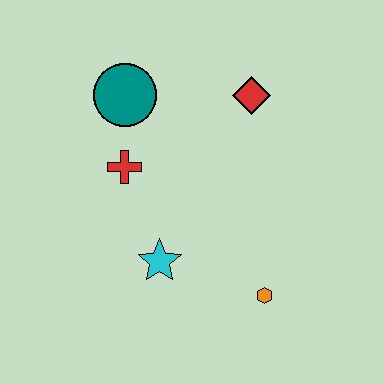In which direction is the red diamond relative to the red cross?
The red diamond is to the right of the red cross.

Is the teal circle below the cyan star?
No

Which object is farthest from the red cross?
The orange hexagon is farthest from the red cross.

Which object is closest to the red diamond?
The teal circle is closest to the red diamond.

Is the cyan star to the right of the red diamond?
No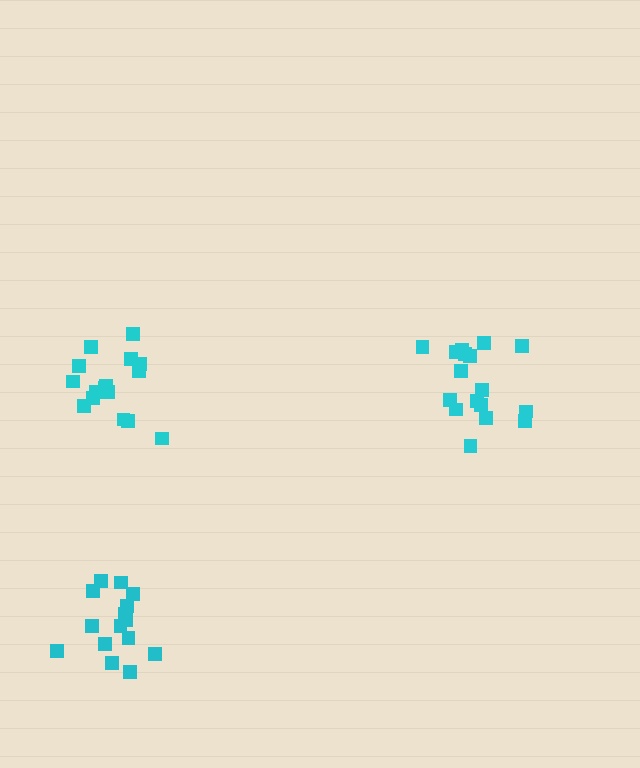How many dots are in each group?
Group 1: 15 dots, Group 2: 17 dots, Group 3: 16 dots (48 total).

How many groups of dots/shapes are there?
There are 3 groups.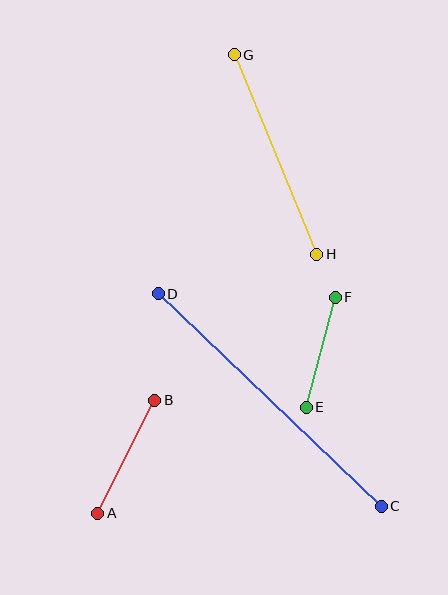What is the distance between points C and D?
The distance is approximately 308 pixels.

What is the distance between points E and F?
The distance is approximately 114 pixels.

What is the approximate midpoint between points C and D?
The midpoint is at approximately (270, 400) pixels.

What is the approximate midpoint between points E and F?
The midpoint is at approximately (321, 352) pixels.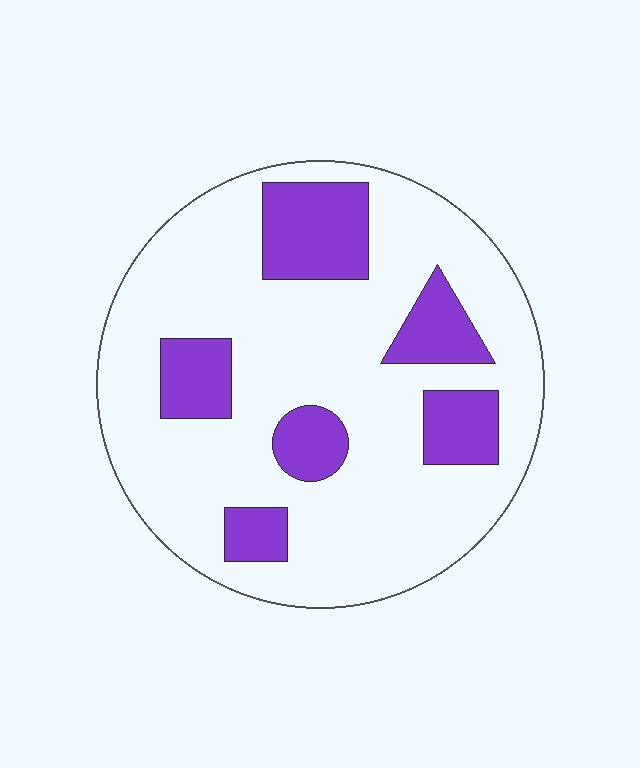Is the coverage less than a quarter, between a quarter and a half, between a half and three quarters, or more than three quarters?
Less than a quarter.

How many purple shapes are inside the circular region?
6.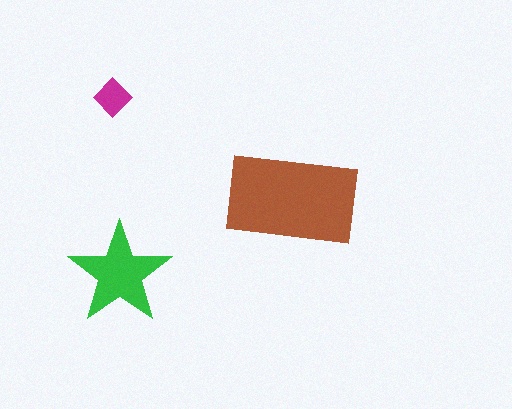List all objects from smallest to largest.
The magenta diamond, the green star, the brown rectangle.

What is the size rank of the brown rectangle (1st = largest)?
1st.